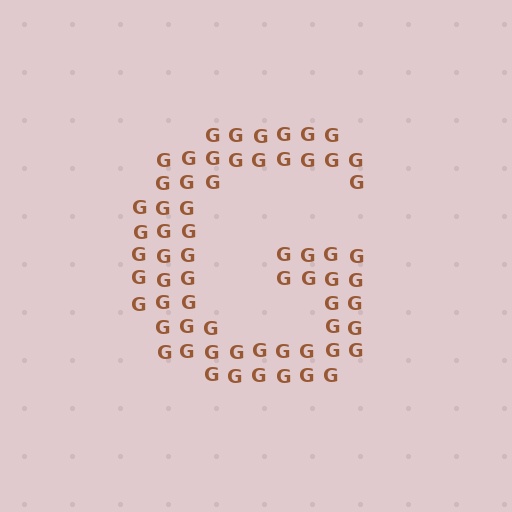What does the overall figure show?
The overall figure shows the letter G.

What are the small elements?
The small elements are letter G's.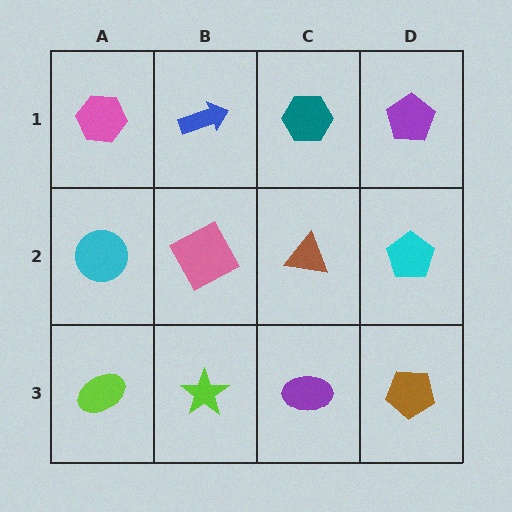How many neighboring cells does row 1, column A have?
2.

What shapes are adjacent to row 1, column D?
A cyan pentagon (row 2, column D), a teal hexagon (row 1, column C).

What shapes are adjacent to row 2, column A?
A pink hexagon (row 1, column A), a lime ellipse (row 3, column A), a pink square (row 2, column B).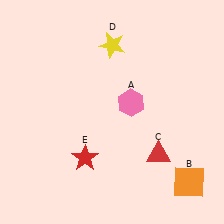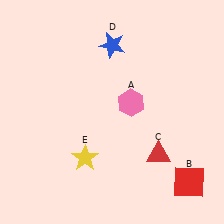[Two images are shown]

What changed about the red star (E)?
In Image 1, E is red. In Image 2, it changed to yellow.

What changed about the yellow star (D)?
In Image 1, D is yellow. In Image 2, it changed to blue.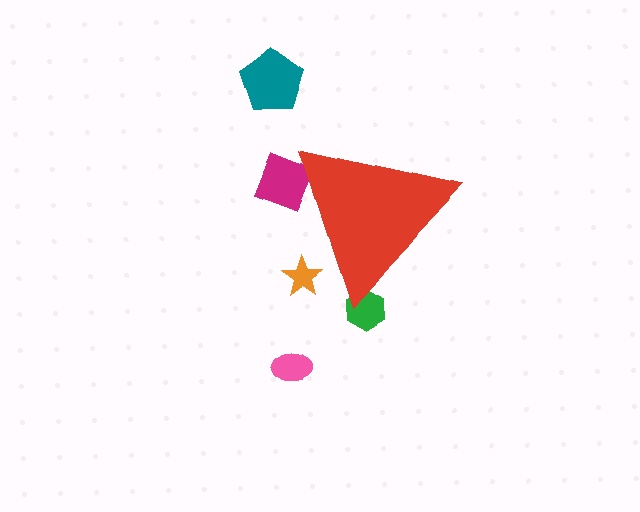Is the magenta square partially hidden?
Yes, the magenta square is partially hidden behind the red triangle.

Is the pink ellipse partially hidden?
No, the pink ellipse is fully visible.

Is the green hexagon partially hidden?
Yes, the green hexagon is partially hidden behind the red triangle.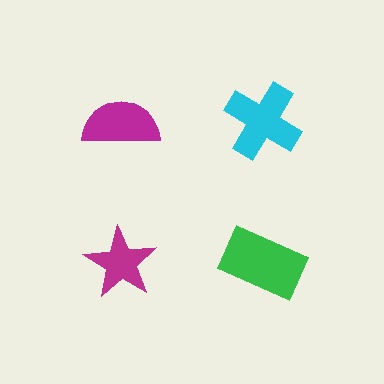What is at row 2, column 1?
A magenta star.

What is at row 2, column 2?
A green rectangle.